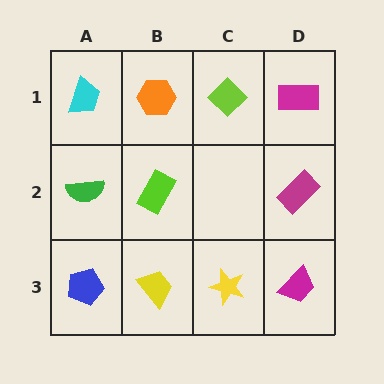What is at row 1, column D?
A magenta rectangle.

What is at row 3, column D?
A magenta trapezoid.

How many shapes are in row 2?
3 shapes.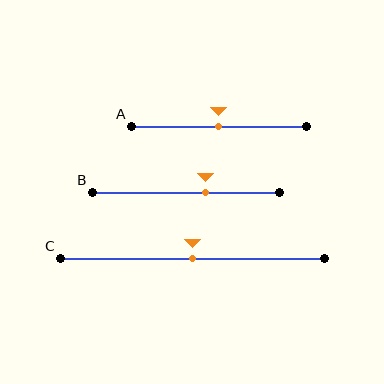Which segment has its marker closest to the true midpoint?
Segment A has its marker closest to the true midpoint.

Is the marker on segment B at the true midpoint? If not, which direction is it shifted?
No, the marker on segment B is shifted to the right by about 11% of the segment length.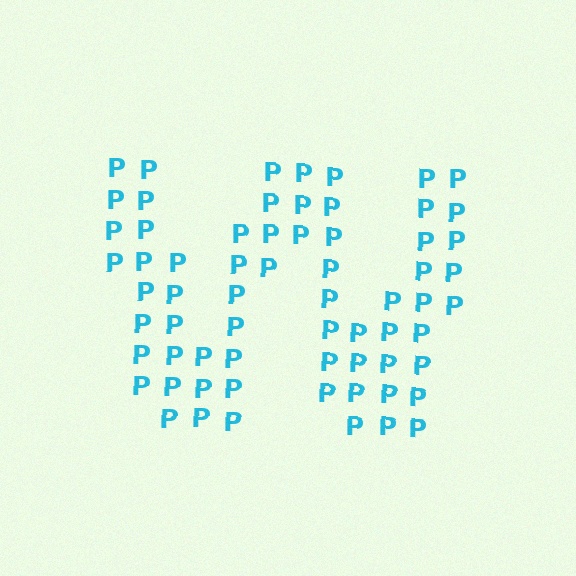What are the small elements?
The small elements are letter P's.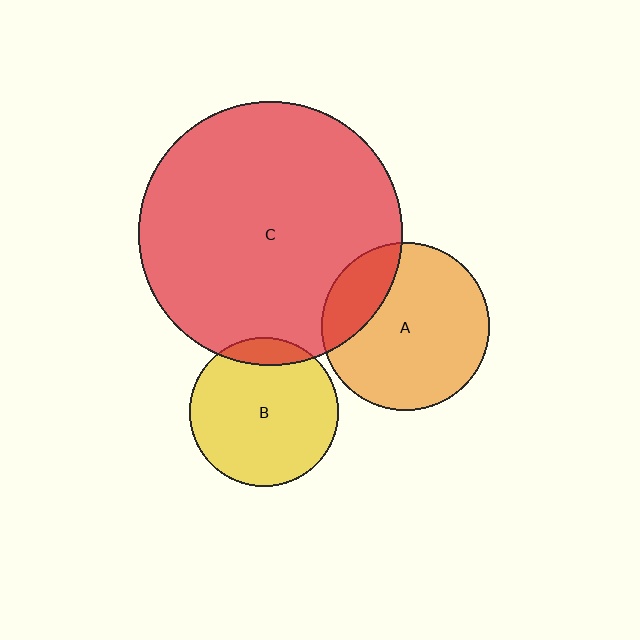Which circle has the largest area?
Circle C (red).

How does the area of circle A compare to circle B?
Approximately 1.3 times.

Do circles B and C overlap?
Yes.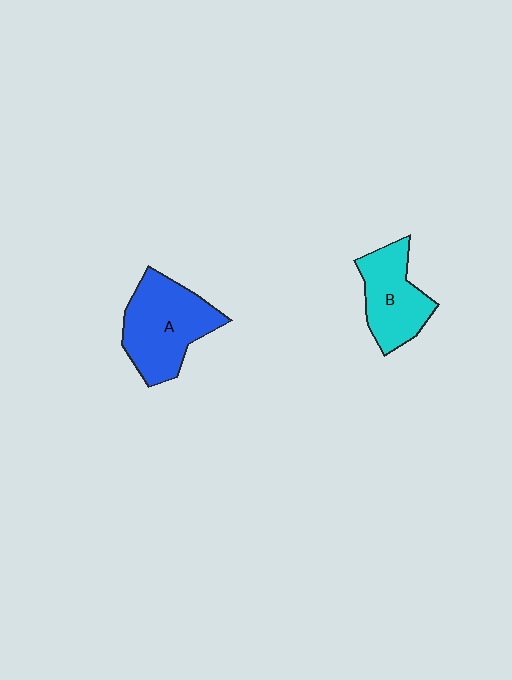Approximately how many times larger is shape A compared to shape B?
Approximately 1.3 times.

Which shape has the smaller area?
Shape B (cyan).